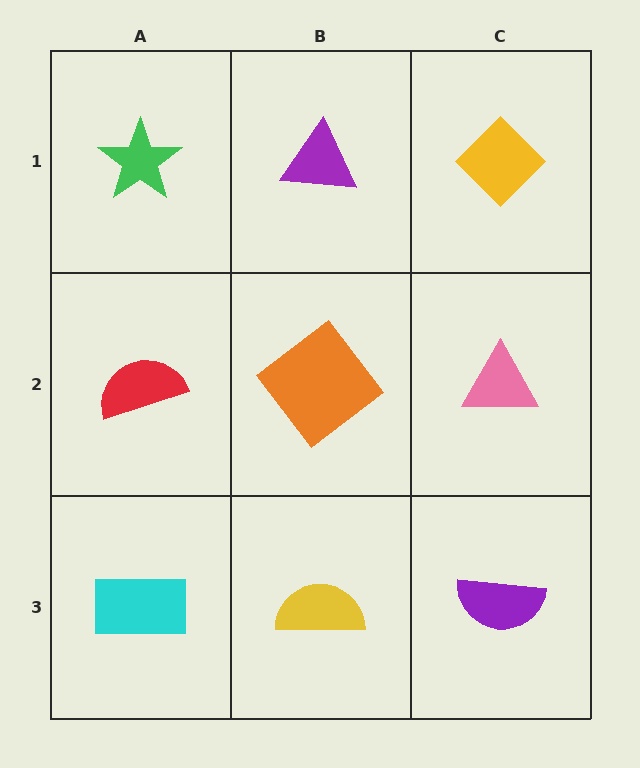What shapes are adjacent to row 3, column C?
A pink triangle (row 2, column C), a yellow semicircle (row 3, column B).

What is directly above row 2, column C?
A yellow diamond.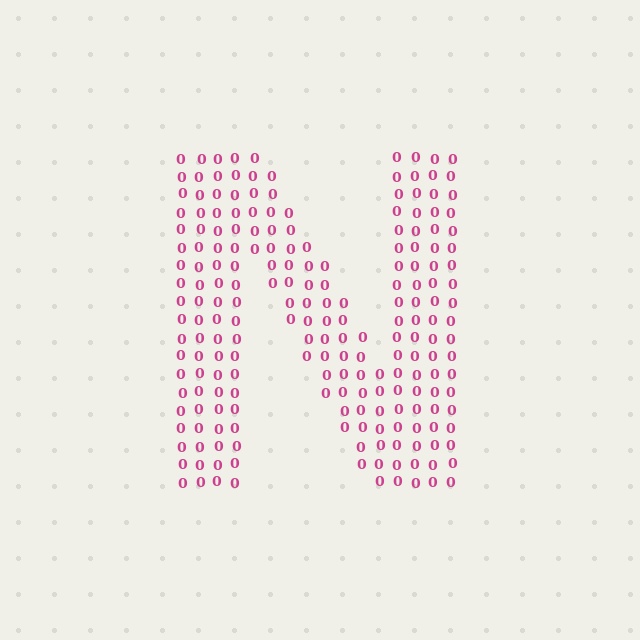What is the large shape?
The large shape is the letter N.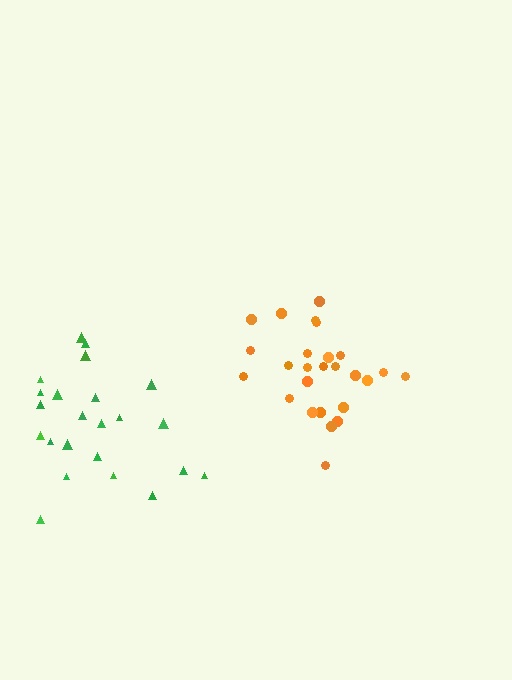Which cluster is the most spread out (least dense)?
Green.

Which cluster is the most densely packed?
Orange.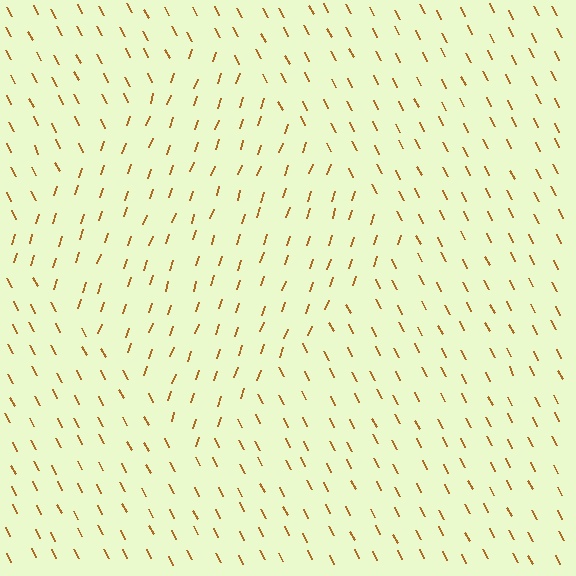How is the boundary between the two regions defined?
The boundary is defined purely by a change in line orientation (approximately 45 degrees difference). All lines are the same color and thickness.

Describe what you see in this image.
The image is filled with small brown line segments. A diamond region in the image has lines oriented differently from the surrounding lines, creating a visible texture boundary.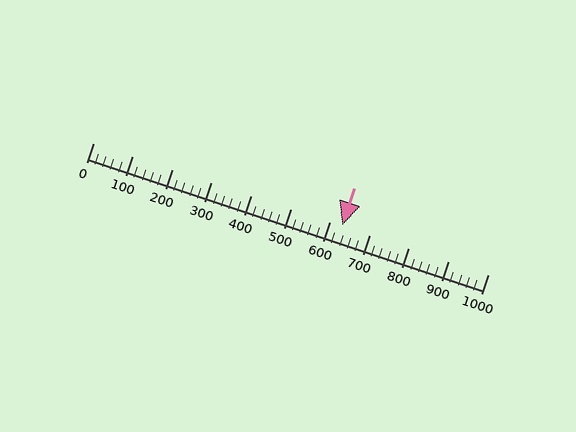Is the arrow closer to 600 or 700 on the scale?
The arrow is closer to 600.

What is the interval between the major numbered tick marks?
The major tick marks are spaced 100 units apart.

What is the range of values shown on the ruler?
The ruler shows values from 0 to 1000.